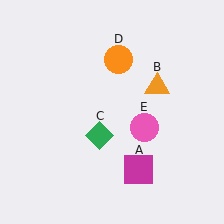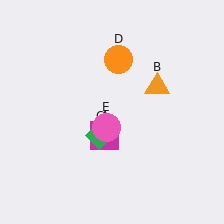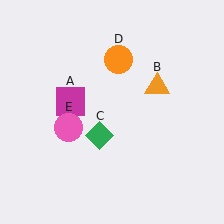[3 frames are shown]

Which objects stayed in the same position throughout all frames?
Orange triangle (object B) and green diamond (object C) and orange circle (object D) remained stationary.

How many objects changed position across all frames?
2 objects changed position: magenta square (object A), pink circle (object E).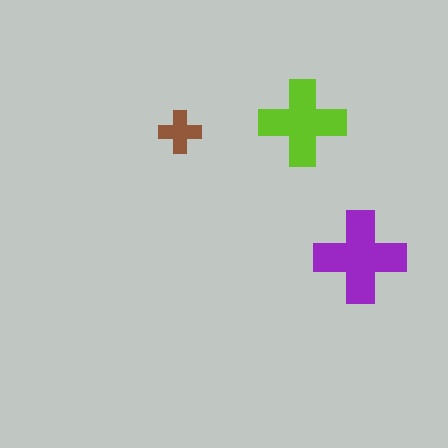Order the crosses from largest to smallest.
the purple one, the lime one, the brown one.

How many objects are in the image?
There are 3 objects in the image.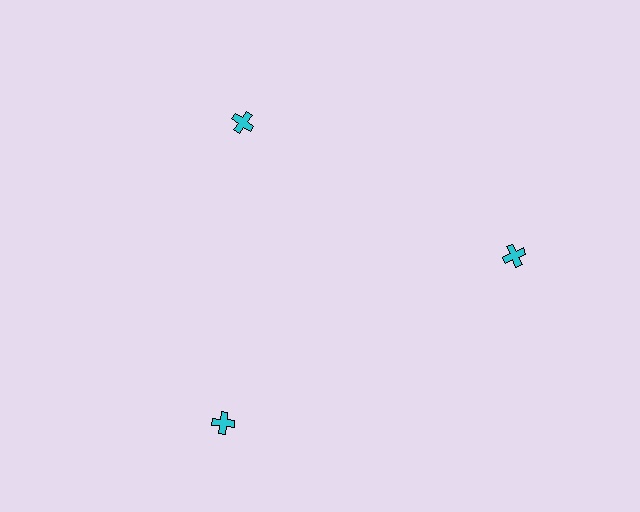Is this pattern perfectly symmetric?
No. The 3 cyan crosses are arranged in a ring, but one element near the 11 o'clock position is pulled inward toward the center, breaking the 3-fold rotational symmetry.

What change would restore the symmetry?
The symmetry would be restored by moving it outward, back onto the ring so that all 3 crosses sit at equal angles and equal distance from the center.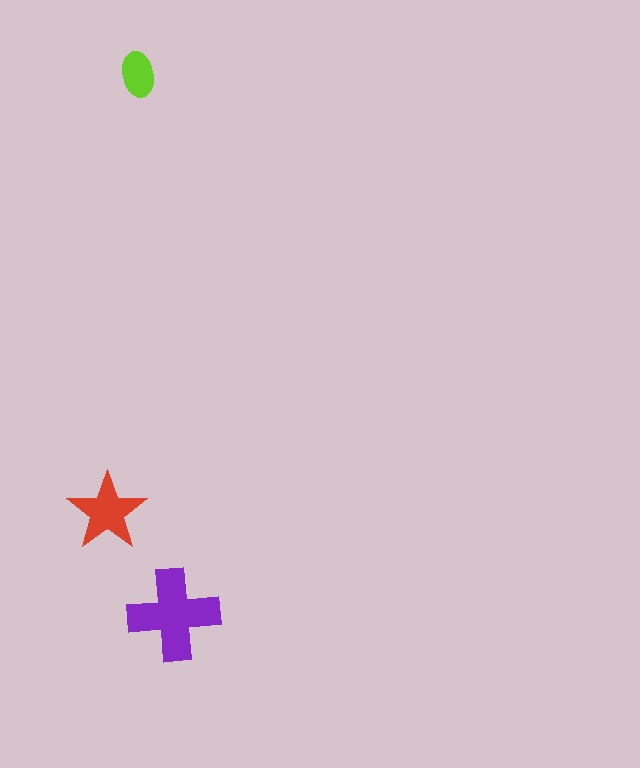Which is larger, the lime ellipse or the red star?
The red star.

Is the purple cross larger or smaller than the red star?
Larger.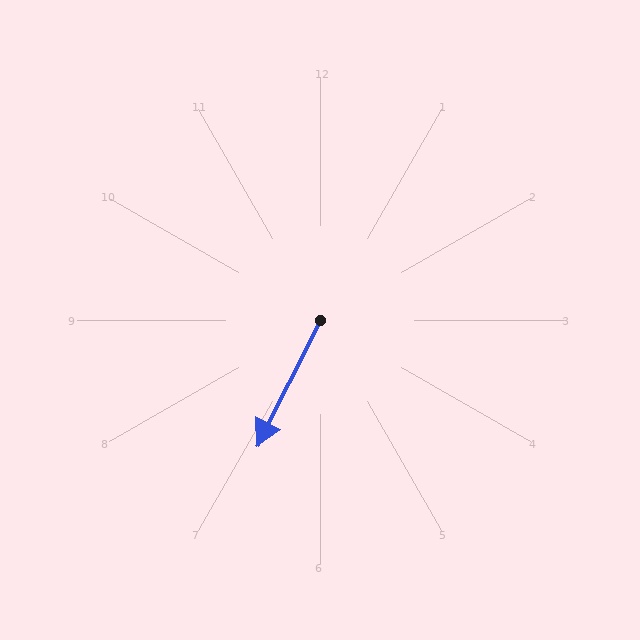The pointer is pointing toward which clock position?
Roughly 7 o'clock.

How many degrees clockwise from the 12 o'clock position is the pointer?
Approximately 207 degrees.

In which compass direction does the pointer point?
Southwest.